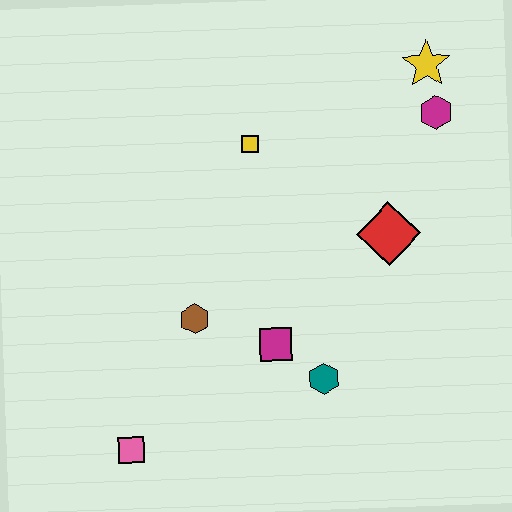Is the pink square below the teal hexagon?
Yes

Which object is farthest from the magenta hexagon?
The pink square is farthest from the magenta hexagon.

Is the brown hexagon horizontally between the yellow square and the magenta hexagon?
No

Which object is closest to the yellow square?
The red diamond is closest to the yellow square.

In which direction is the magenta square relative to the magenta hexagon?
The magenta square is below the magenta hexagon.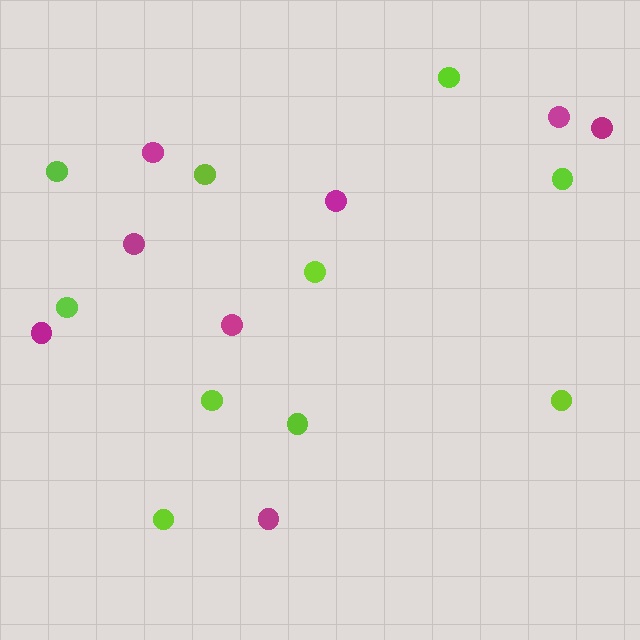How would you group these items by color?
There are 2 groups: one group of lime circles (10) and one group of magenta circles (8).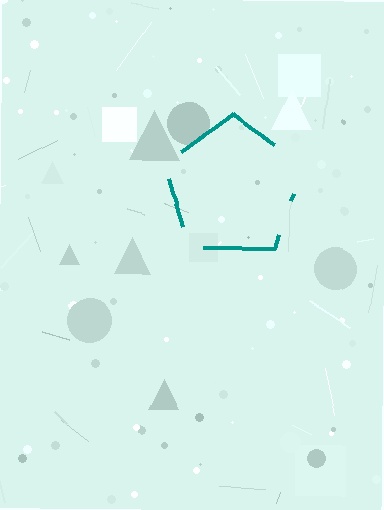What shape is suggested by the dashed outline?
The dashed outline suggests a pentagon.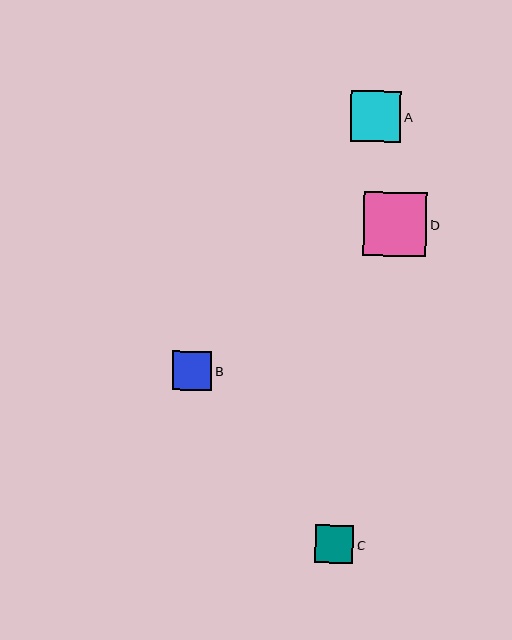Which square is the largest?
Square D is the largest with a size of approximately 63 pixels.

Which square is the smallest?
Square C is the smallest with a size of approximately 38 pixels.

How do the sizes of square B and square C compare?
Square B and square C are approximately the same size.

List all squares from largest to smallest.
From largest to smallest: D, A, B, C.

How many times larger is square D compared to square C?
Square D is approximately 1.7 times the size of square C.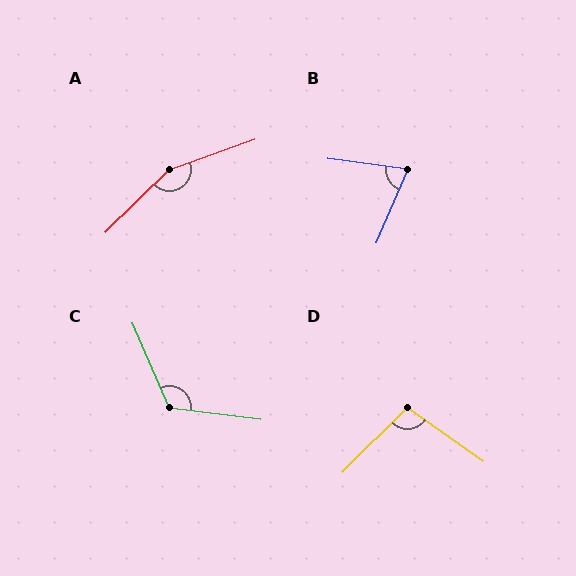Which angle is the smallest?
B, at approximately 75 degrees.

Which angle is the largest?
A, at approximately 155 degrees.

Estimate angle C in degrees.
Approximately 120 degrees.